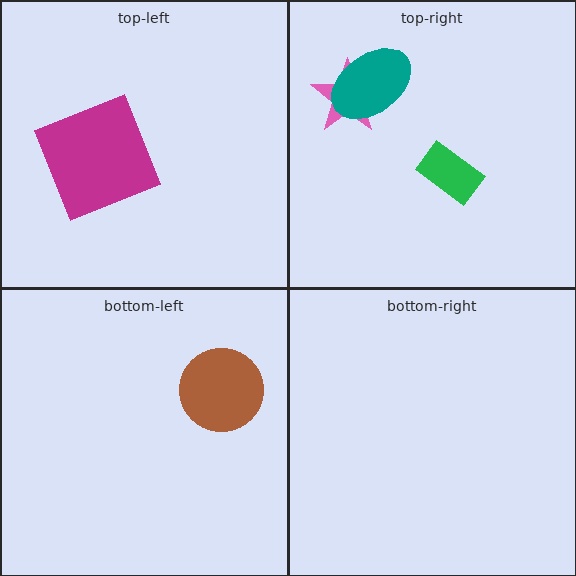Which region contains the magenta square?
The top-left region.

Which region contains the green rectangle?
The top-right region.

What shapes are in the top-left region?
The magenta square.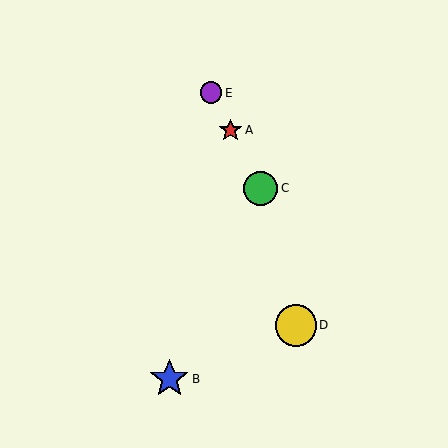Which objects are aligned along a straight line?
Objects A, C, E are aligned along a straight line.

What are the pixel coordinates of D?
Object D is at (296, 325).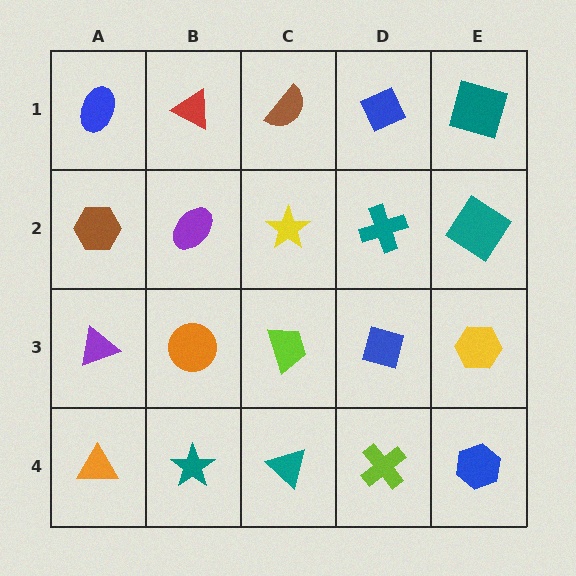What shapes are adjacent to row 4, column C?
A lime trapezoid (row 3, column C), a teal star (row 4, column B), a lime cross (row 4, column D).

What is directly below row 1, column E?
A teal diamond.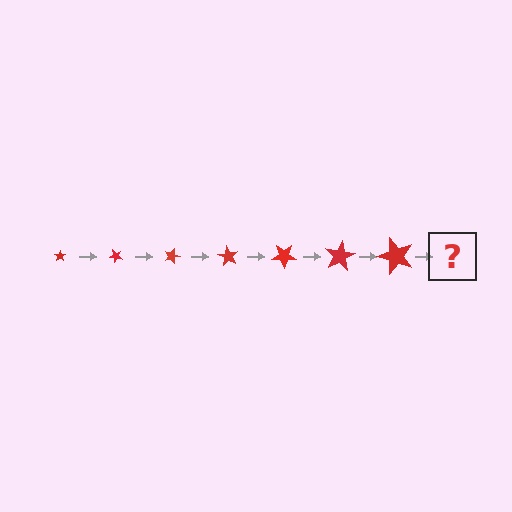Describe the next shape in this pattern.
It should be a star, larger than the previous one and rotated 315 degrees from the start.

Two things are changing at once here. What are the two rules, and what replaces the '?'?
The two rules are that the star grows larger each step and it rotates 45 degrees each step. The '?' should be a star, larger than the previous one and rotated 315 degrees from the start.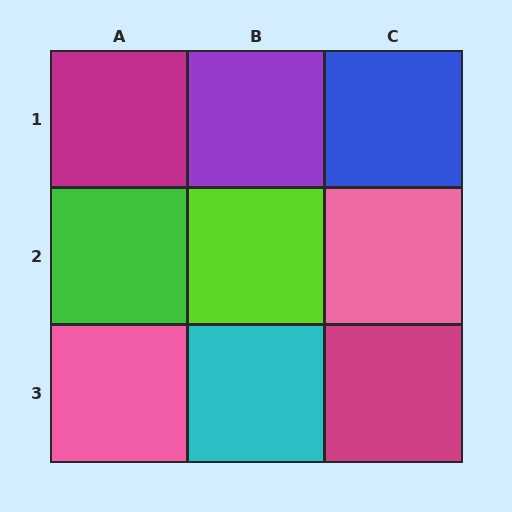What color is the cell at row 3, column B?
Cyan.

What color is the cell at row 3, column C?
Magenta.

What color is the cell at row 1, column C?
Blue.